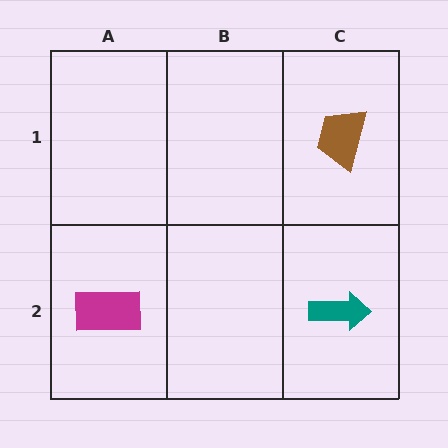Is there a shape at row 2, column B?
No, that cell is empty.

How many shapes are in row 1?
1 shape.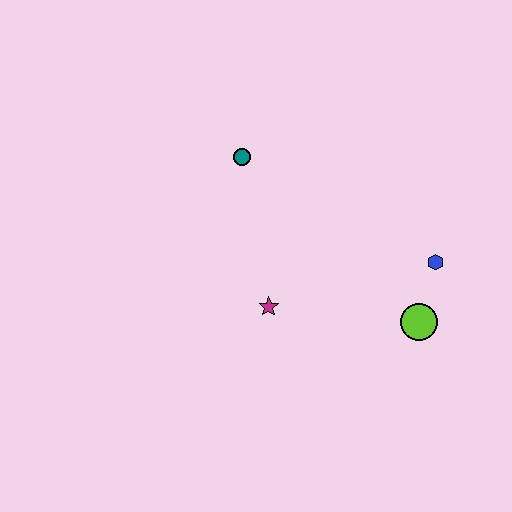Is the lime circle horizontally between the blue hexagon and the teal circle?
Yes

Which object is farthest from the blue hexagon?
The teal circle is farthest from the blue hexagon.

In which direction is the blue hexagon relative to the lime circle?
The blue hexagon is above the lime circle.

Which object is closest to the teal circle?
The magenta star is closest to the teal circle.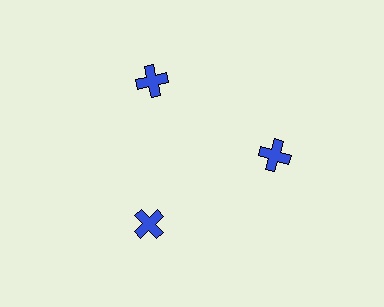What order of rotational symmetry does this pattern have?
This pattern has 3-fold rotational symmetry.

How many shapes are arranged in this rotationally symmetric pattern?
There are 3 shapes, arranged in 3 groups of 1.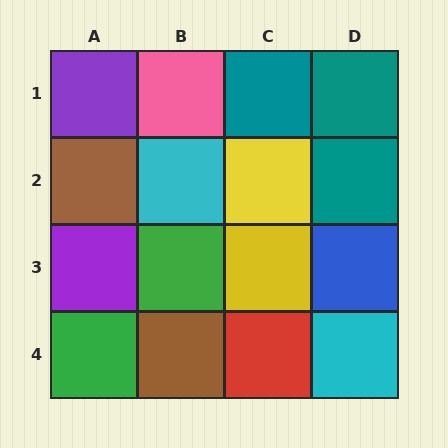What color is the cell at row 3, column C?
Yellow.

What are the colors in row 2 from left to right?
Brown, cyan, yellow, teal.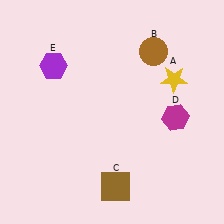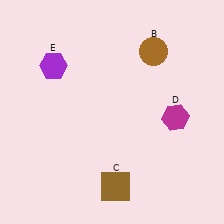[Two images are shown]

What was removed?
The yellow star (A) was removed in Image 2.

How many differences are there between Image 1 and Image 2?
There is 1 difference between the two images.